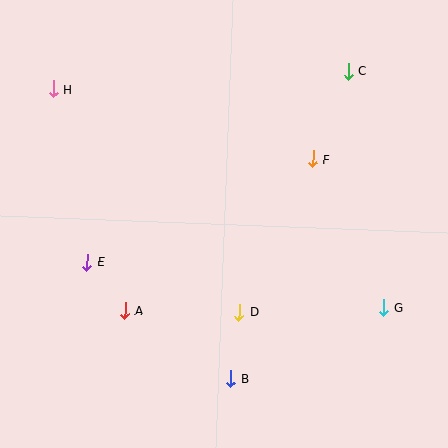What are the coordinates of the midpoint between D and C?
The midpoint between D and C is at (294, 192).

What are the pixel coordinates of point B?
Point B is at (231, 378).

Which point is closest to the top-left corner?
Point H is closest to the top-left corner.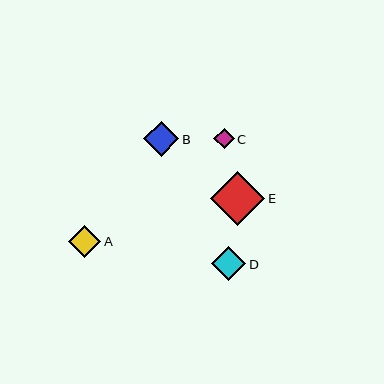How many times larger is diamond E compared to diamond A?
Diamond E is approximately 1.7 times the size of diamond A.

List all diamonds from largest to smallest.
From largest to smallest: E, B, D, A, C.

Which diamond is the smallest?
Diamond C is the smallest with a size of approximately 20 pixels.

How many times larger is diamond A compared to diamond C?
Diamond A is approximately 1.6 times the size of diamond C.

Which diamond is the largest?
Diamond E is the largest with a size of approximately 54 pixels.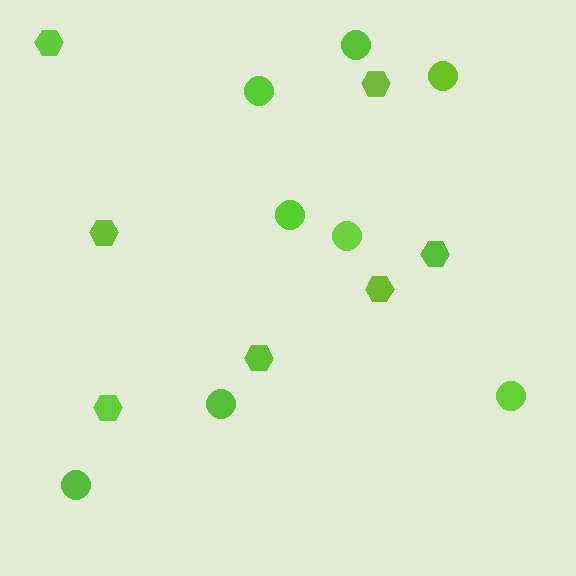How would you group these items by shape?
There are 2 groups: one group of circles (8) and one group of hexagons (7).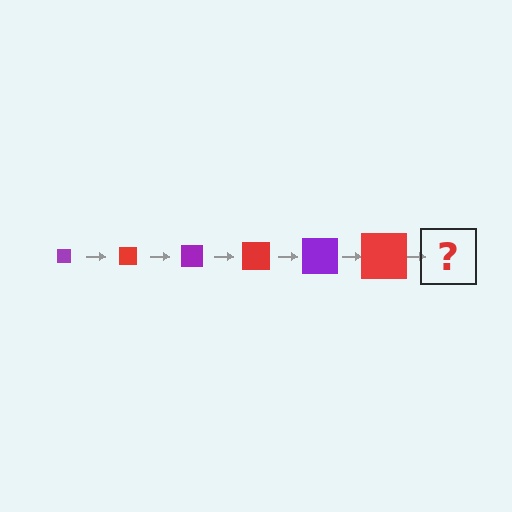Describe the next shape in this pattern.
It should be a purple square, larger than the previous one.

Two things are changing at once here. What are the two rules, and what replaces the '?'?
The two rules are that the square grows larger each step and the color cycles through purple and red. The '?' should be a purple square, larger than the previous one.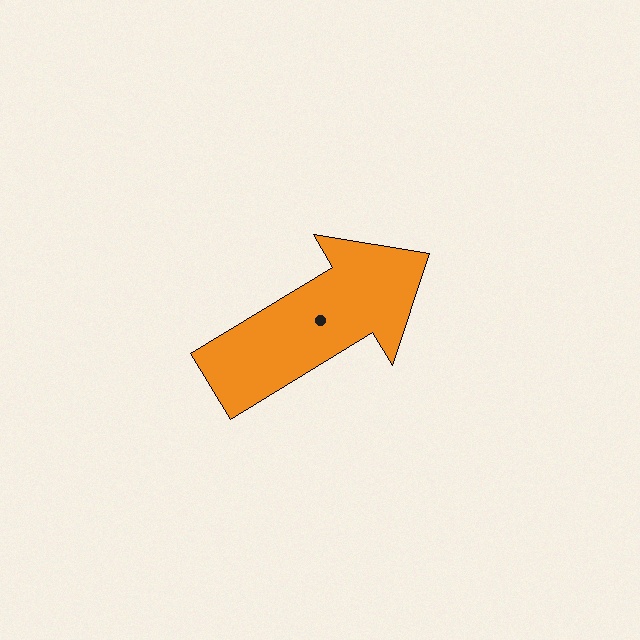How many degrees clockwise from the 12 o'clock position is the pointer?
Approximately 59 degrees.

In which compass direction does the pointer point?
Northeast.